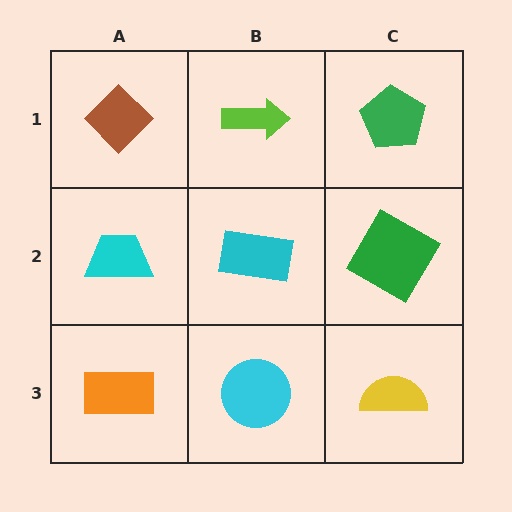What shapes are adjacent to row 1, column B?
A cyan rectangle (row 2, column B), a brown diamond (row 1, column A), a green pentagon (row 1, column C).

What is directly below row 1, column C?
A green diamond.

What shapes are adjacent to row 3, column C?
A green diamond (row 2, column C), a cyan circle (row 3, column B).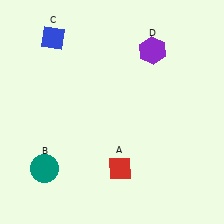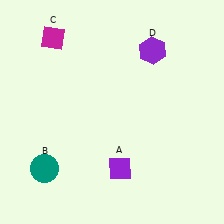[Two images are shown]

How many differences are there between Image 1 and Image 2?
There are 2 differences between the two images.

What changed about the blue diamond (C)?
In Image 1, C is blue. In Image 2, it changed to magenta.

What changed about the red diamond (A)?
In Image 1, A is red. In Image 2, it changed to purple.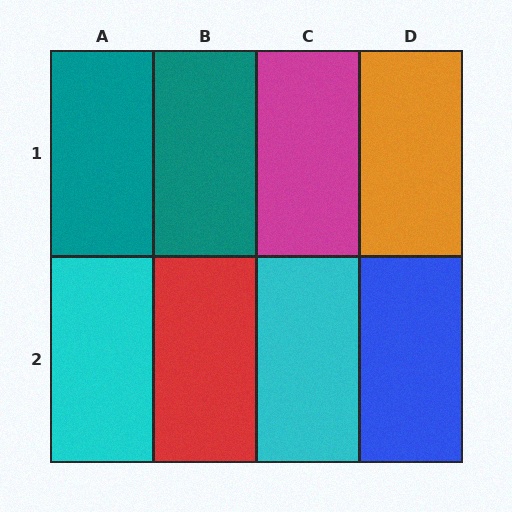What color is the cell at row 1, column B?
Teal.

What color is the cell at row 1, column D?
Orange.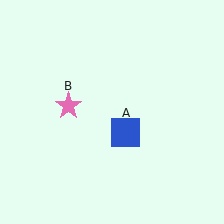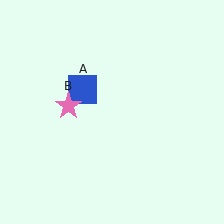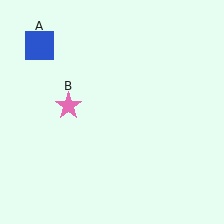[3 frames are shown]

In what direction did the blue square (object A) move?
The blue square (object A) moved up and to the left.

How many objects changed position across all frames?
1 object changed position: blue square (object A).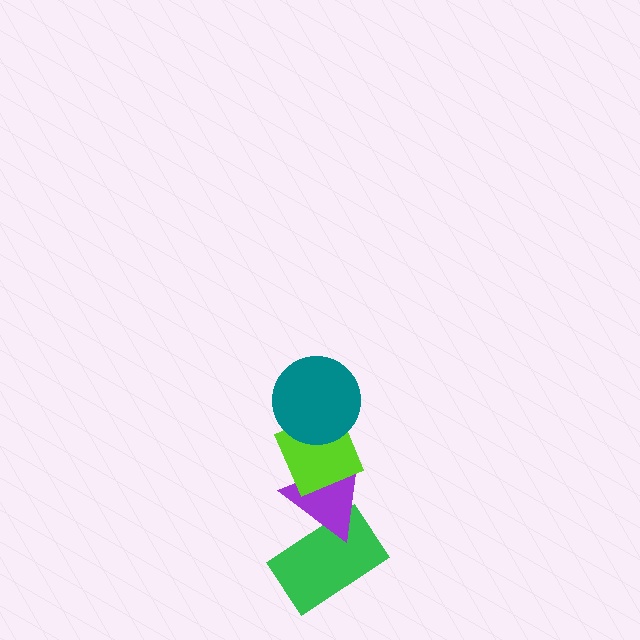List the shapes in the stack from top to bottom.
From top to bottom: the teal circle, the lime diamond, the purple triangle, the green rectangle.